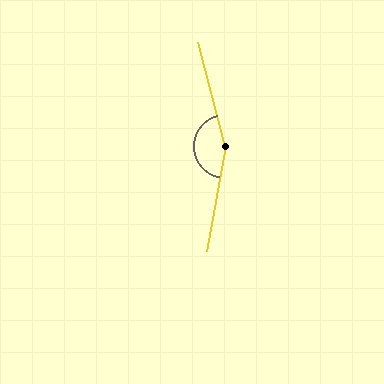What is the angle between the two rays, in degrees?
Approximately 155 degrees.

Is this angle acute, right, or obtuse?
It is obtuse.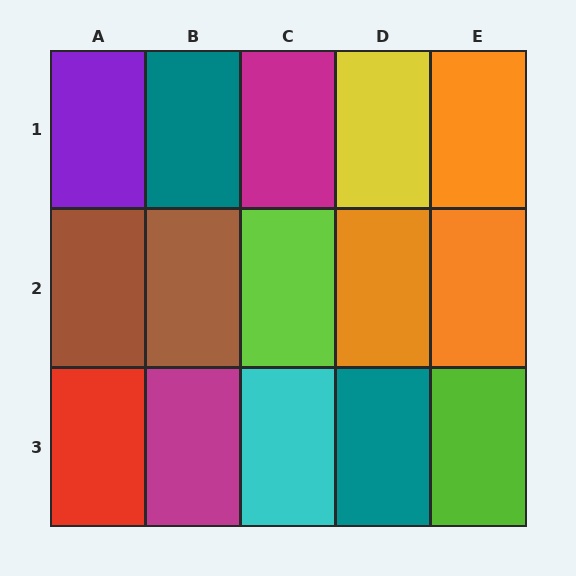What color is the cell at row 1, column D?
Yellow.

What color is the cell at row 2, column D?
Orange.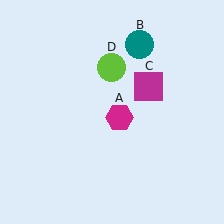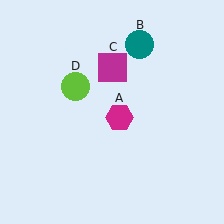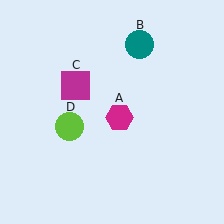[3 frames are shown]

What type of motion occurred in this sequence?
The magenta square (object C), lime circle (object D) rotated counterclockwise around the center of the scene.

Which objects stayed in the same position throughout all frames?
Magenta hexagon (object A) and teal circle (object B) remained stationary.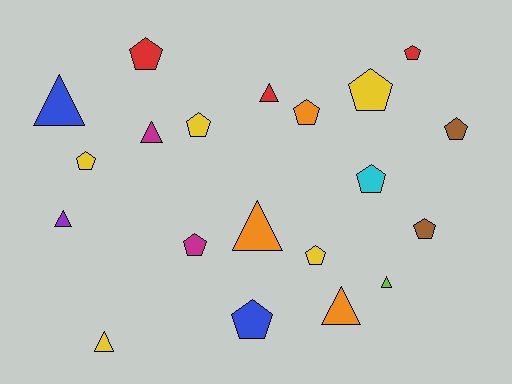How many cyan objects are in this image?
There is 1 cyan object.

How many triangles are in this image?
There are 8 triangles.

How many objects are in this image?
There are 20 objects.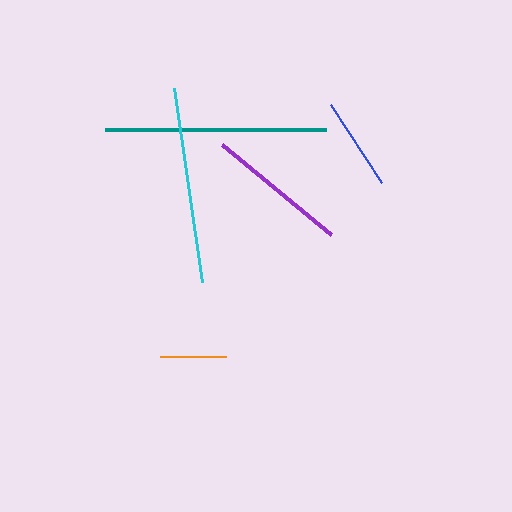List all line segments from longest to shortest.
From longest to shortest: teal, cyan, purple, blue, orange.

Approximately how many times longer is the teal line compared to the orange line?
The teal line is approximately 3.3 times the length of the orange line.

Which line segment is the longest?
The teal line is the longest at approximately 221 pixels.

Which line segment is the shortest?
The orange line is the shortest at approximately 66 pixels.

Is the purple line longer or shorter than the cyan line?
The cyan line is longer than the purple line.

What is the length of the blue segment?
The blue segment is approximately 93 pixels long.